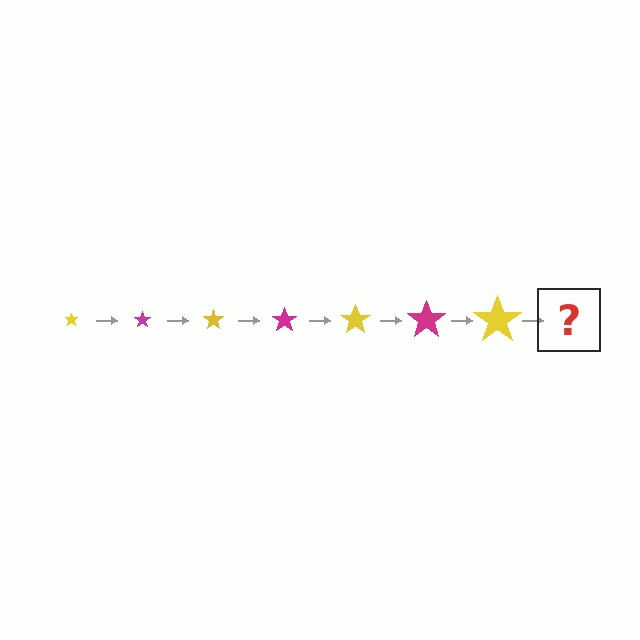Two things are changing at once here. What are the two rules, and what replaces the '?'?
The two rules are that the star grows larger each step and the color cycles through yellow and magenta. The '?' should be a magenta star, larger than the previous one.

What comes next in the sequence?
The next element should be a magenta star, larger than the previous one.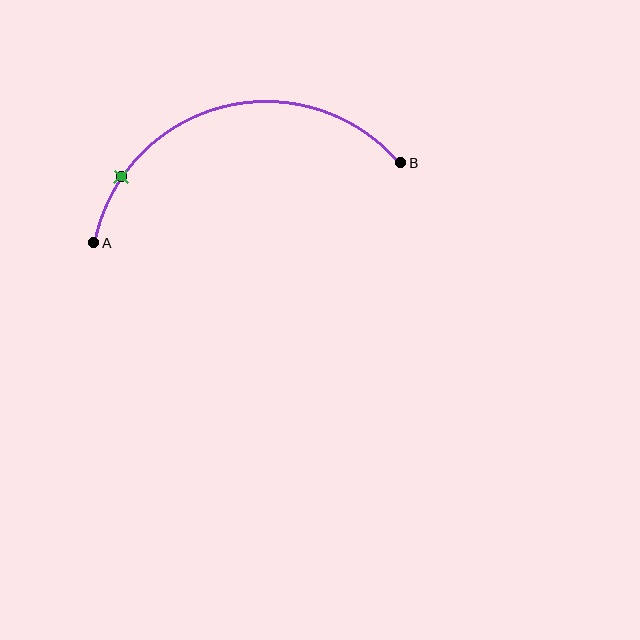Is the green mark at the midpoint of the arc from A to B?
No. The green mark lies on the arc but is closer to endpoint A. The arc midpoint would be at the point on the curve equidistant along the arc from both A and B.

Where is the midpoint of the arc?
The arc midpoint is the point on the curve farthest from the straight line joining A and B. It sits above that line.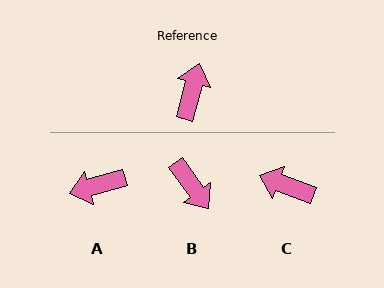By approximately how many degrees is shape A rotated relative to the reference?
Approximately 121 degrees counter-clockwise.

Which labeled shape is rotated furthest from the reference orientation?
B, about 129 degrees away.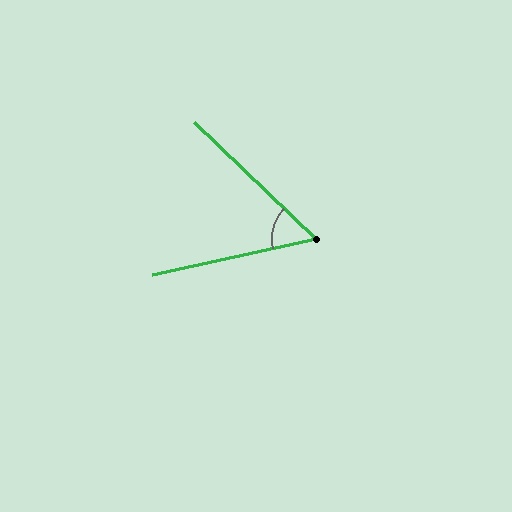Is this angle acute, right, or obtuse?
It is acute.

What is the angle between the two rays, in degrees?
Approximately 56 degrees.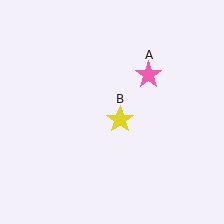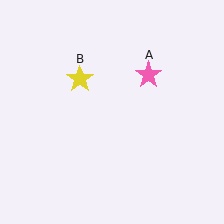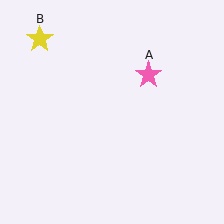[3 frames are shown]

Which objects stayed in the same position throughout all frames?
Pink star (object A) remained stationary.